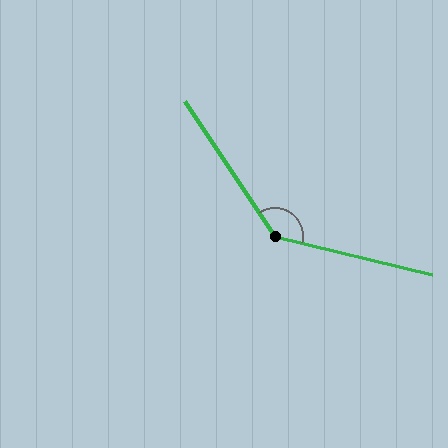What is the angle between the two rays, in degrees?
Approximately 137 degrees.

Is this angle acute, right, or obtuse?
It is obtuse.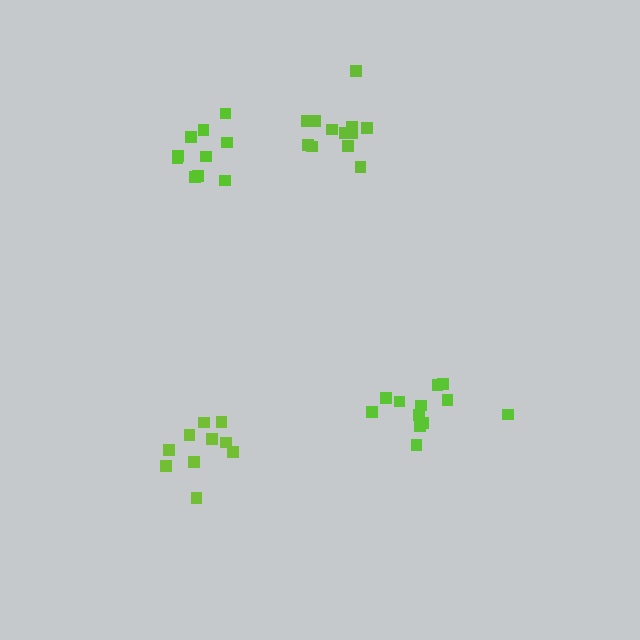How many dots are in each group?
Group 1: 12 dots, Group 2: 10 dots, Group 3: 10 dots, Group 4: 12 dots (44 total).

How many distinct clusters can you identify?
There are 4 distinct clusters.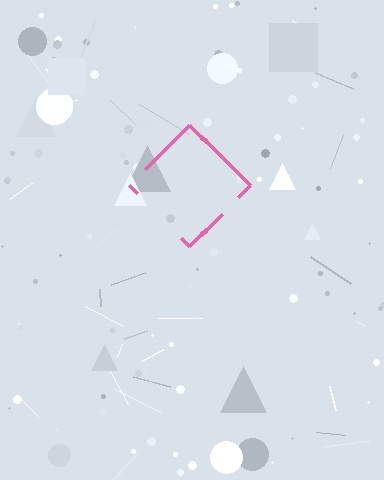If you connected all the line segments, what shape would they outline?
They would outline a diamond.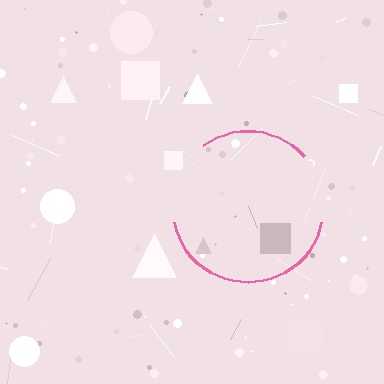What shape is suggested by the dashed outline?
The dashed outline suggests a circle.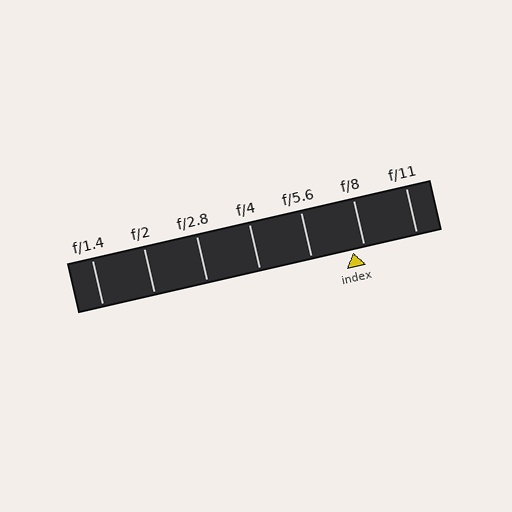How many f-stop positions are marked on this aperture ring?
There are 7 f-stop positions marked.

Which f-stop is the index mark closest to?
The index mark is closest to f/8.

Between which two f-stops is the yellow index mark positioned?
The index mark is between f/5.6 and f/8.